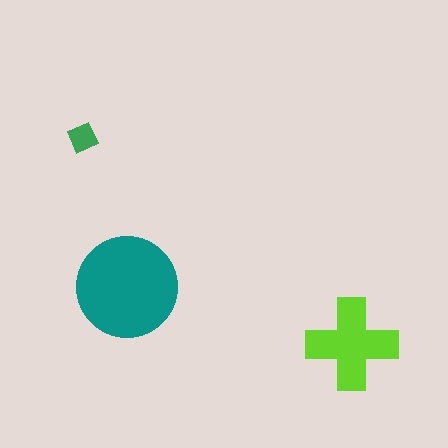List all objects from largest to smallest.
The teal circle, the lime cross, the green diamond.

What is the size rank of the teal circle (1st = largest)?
1st.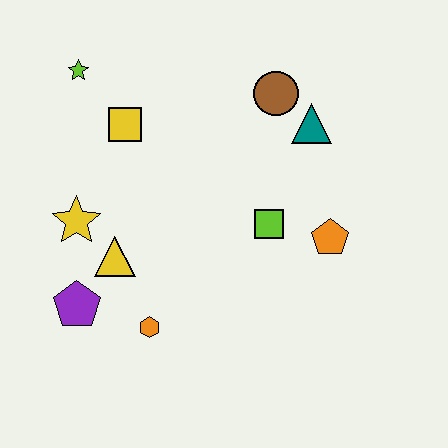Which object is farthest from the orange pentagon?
The lime star is farthest from the orange pentagon.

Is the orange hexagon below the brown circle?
Yes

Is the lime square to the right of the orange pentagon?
No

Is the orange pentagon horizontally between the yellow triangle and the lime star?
No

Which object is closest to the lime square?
The orange pentagon is closest to the lime square.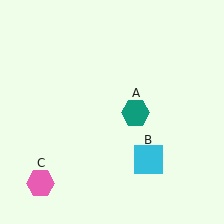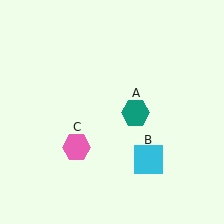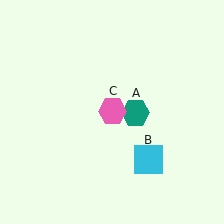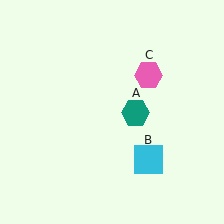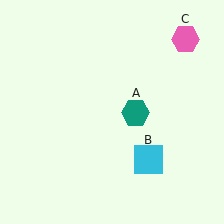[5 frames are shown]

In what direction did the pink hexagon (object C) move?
The pink hexagon (object C) moved up and to the right.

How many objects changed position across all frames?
1 object changed position: pink hexagon (object C).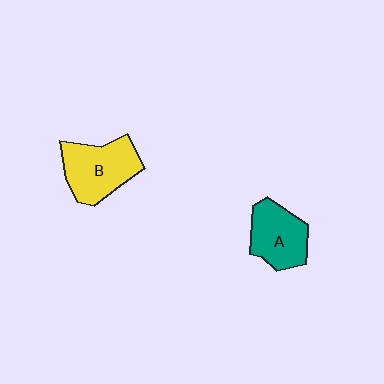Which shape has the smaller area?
Shape A (teal).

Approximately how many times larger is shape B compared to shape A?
Approximately 1.2 times.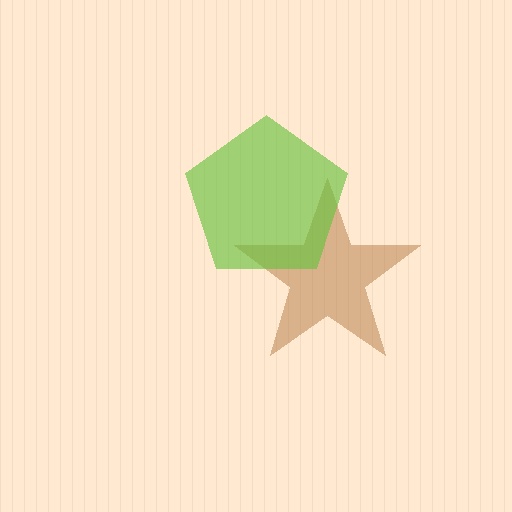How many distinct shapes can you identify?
There are 2 distinct shapes: a brown star, a lime pentagon.